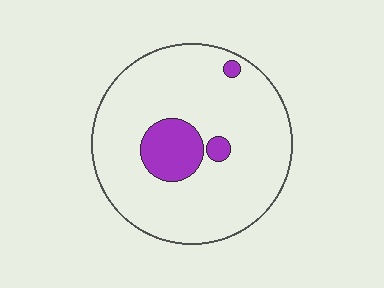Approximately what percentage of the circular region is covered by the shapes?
Approximately 10%.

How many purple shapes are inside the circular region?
3.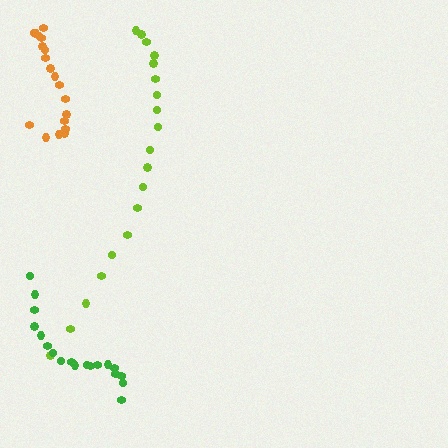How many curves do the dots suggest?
There are 3 distinct paths.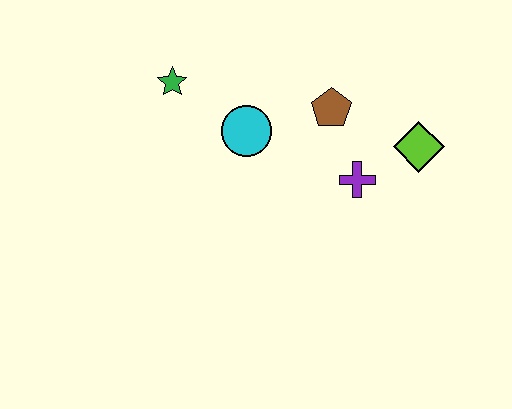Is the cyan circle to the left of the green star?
No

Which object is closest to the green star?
The cyan circle is closest to the green star.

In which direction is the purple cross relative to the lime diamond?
The purple cross is to the left of the lime diamond.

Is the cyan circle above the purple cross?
Yes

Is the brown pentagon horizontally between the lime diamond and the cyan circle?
Yes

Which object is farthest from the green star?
The lime diamond is farthest from the green star.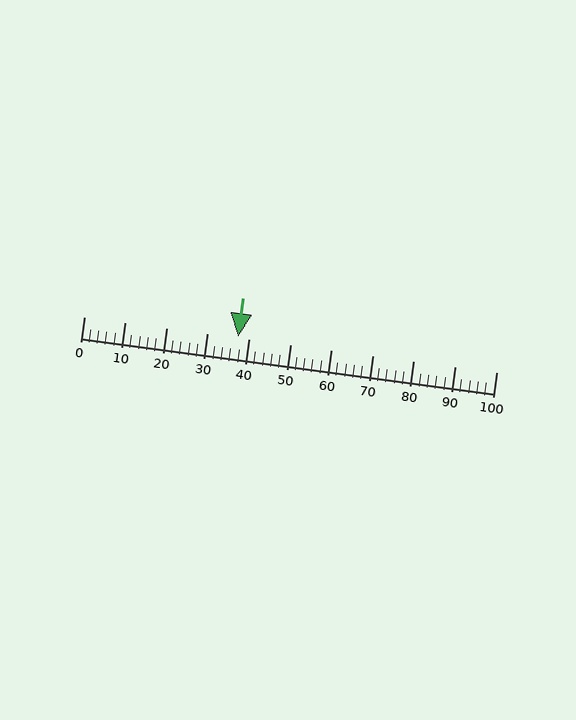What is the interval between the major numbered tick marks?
The major tick marks are spaced 10 units apart.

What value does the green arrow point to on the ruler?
The green arrow points to approximately 37.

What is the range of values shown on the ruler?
The ruler shows values from 0 to 100.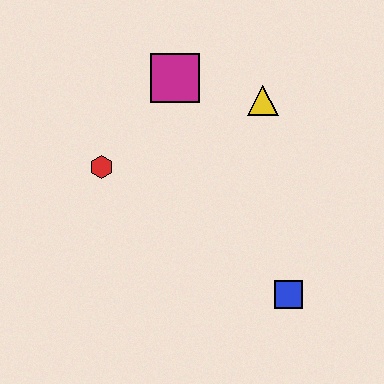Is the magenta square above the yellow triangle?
Yes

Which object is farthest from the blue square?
The magenta square is farthest from the blue square.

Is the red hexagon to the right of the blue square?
No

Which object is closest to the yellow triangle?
The magenta square is closest to the yellow triangle.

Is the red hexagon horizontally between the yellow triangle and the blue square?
No